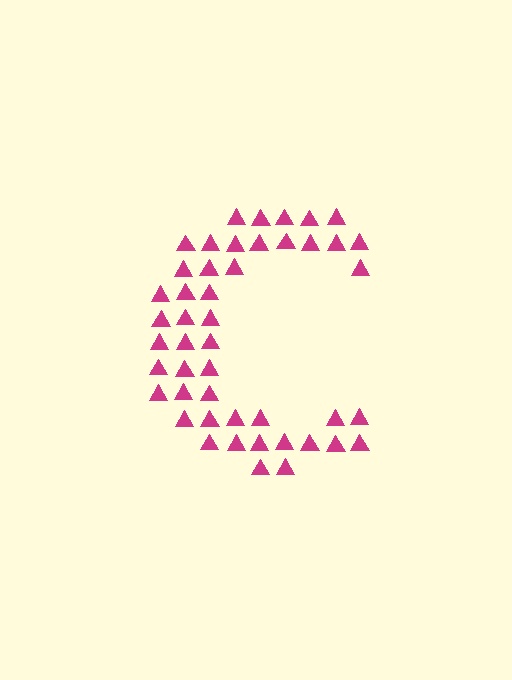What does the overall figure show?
The overall figure shows the letter C.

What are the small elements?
The small elements are triangles.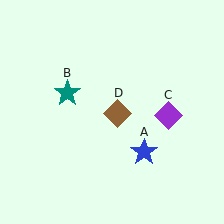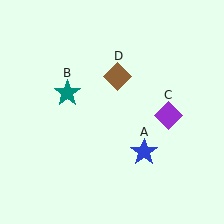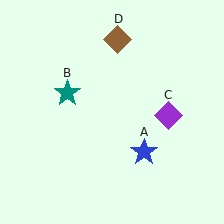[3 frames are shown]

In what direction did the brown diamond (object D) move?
The brown diamond (object D) moved up.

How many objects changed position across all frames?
1 object changed position: brown diamond (object D).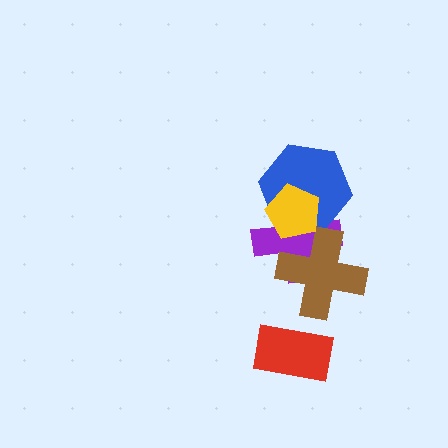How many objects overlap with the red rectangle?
0 objects overlap with the red rectangle.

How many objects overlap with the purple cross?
3 objects overlap with the purple cross.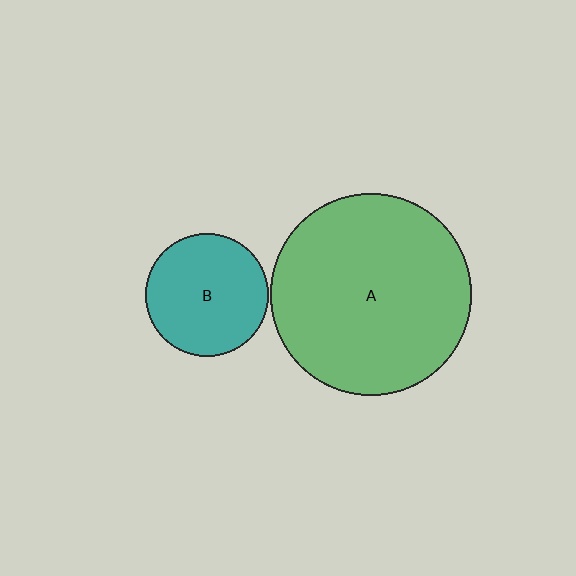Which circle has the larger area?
Circle A (green).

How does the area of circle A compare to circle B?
Approximately 2.7 times.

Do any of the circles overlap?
No, none of the circles overlap.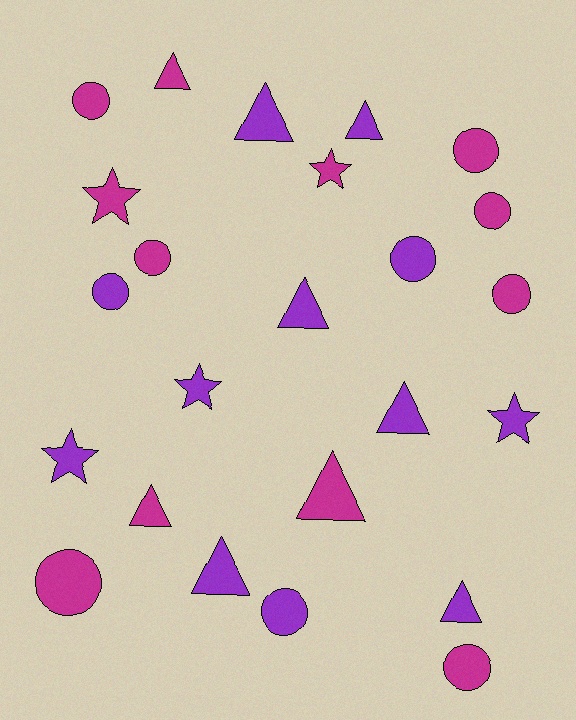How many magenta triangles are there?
There are 3 magenta triangles.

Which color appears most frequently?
Purple, with 12 objects.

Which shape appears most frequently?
Circle, with 10 objects.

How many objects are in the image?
There are 24 objects.